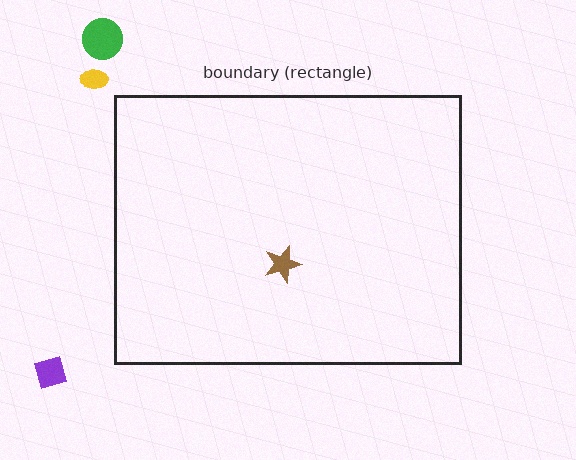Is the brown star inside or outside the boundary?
Inside.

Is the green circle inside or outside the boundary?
Outside.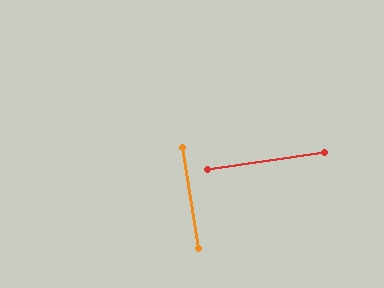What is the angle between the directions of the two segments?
Approximately 89 degrees.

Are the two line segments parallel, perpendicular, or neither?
Perpendicular — they meet at approximately 89°.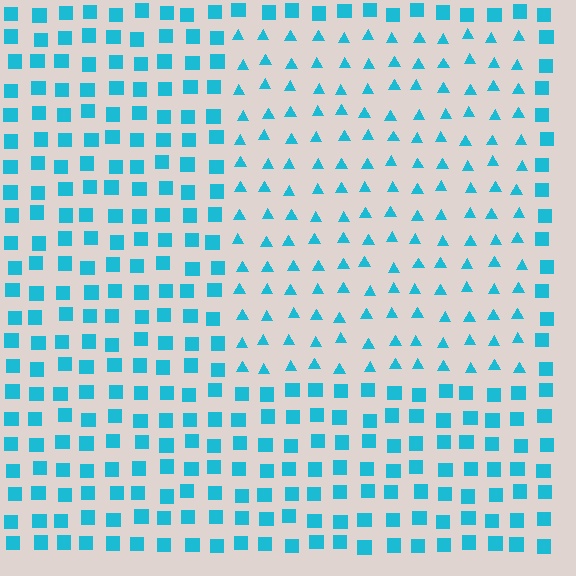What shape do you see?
I see a rectangle.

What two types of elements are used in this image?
The image uses triangles inside the rectangle region and squares outside it.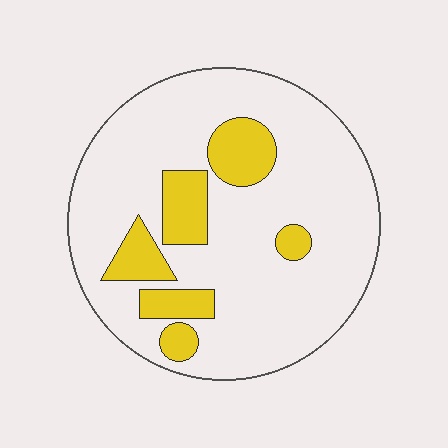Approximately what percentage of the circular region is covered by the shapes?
Approximately 20%.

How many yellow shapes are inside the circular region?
6.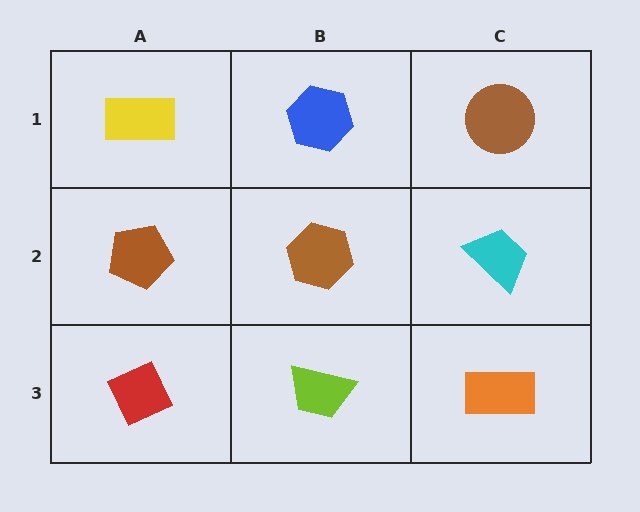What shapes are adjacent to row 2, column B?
A blue hexagon (row 1, column B), a lime trapezoid (row 3, column B), a brown pentagon (row 2, column A), a cyan trapezoid (row 2, column C).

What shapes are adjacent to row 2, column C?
A brown circle (row 1, column C), an orange rectangle (row 3, column C), a brown hexagon (row 2, column B).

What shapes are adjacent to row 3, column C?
A cyan trapezoid (row 2, column C), a lime trapezoid (row 3, column B).